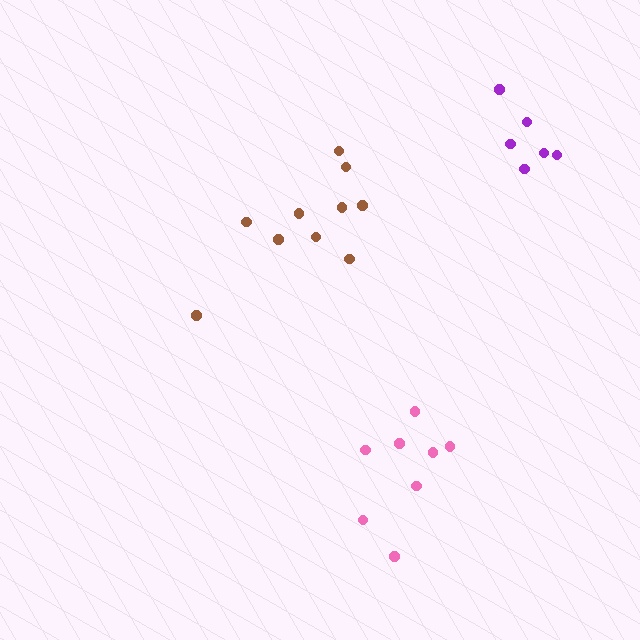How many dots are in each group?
Group 1: 8 dots, Group 2: 6 dots, Group 3: 10 dots (24 total).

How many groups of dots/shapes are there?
There are 3 groups.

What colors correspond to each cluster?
The clusters are colored: pink, purple, brown.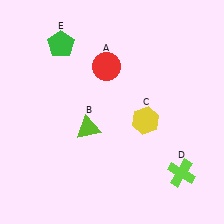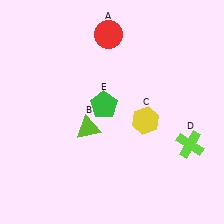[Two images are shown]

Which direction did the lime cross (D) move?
The lime cross (D) moved up.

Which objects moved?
The objects that moved are: the red circle (A), the lime cross (D), the green pentagon (E).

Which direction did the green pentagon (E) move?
The green pentagon (E) moved down.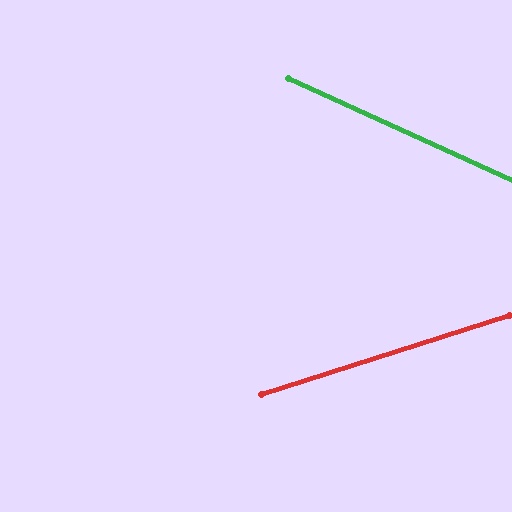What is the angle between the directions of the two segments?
Approximately 42 degrees.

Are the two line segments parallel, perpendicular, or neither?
Neither parallel nor perpendicular — they differ by about 42°.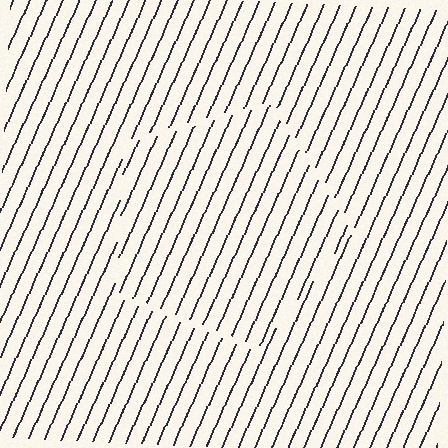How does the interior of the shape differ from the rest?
The interior of the shape contains the same grating, shifted by half a period — the contour is defined by the phase discontinuity where line-ends from the inner and outer gratings abut.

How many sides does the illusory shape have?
5 sides — the line-ends trace a pentagon.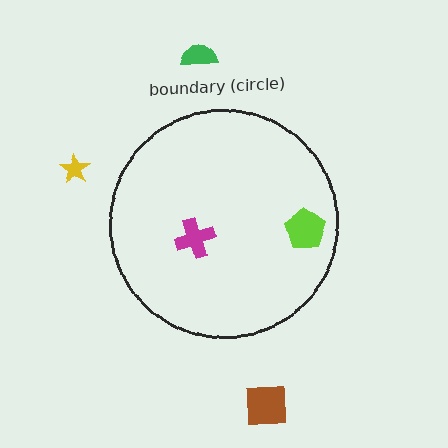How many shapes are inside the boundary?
2 inside, 3 outside.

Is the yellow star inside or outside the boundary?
Outside.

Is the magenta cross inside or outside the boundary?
Inside.